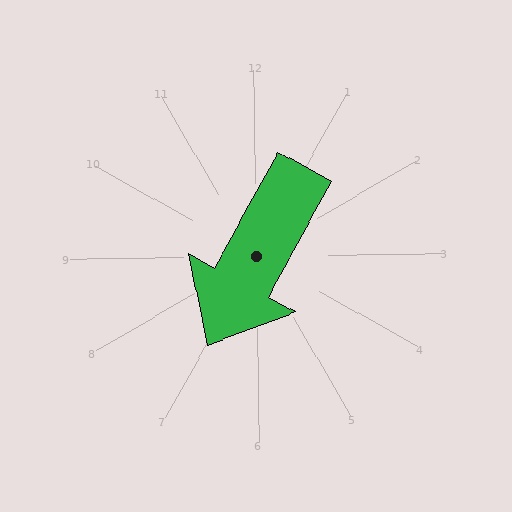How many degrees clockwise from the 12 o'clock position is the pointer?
Approximately 209 degrees.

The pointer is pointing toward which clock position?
Roughly 7 o'clock.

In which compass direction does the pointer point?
Southwest.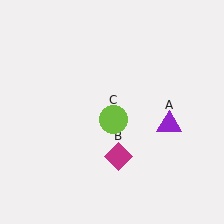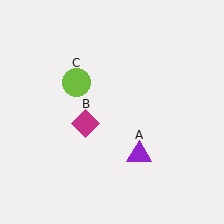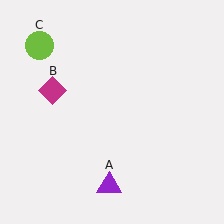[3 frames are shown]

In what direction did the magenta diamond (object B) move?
The magenta diamond (object B) moved up and to the left.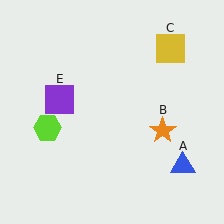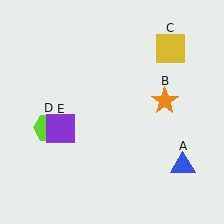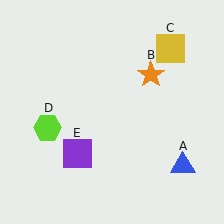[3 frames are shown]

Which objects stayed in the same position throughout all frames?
Blue triangle (object A) and yellow square (object C) and lime hexagon (object D) remained stationary.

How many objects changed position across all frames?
2 objects changed position: orange star (object B), purple square (object E).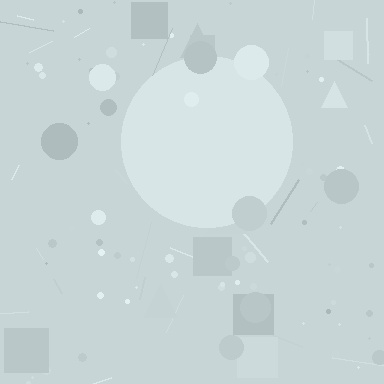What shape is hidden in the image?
A circle is hidden in the image.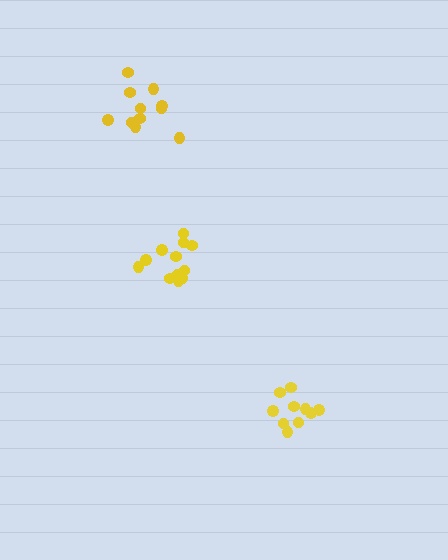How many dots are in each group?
Group 1: 10 dots, Group 2: 11 dots, Group 3: 12 dots (33 total).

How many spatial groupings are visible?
There are 3 spatial groupings.